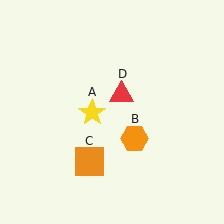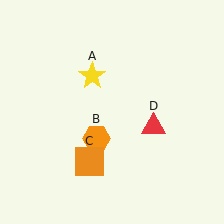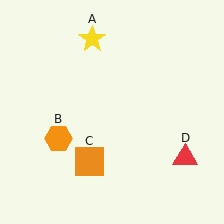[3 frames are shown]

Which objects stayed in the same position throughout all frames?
Orange square (object C) remained stationary.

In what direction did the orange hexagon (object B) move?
The orange hexagon (object B) moved left.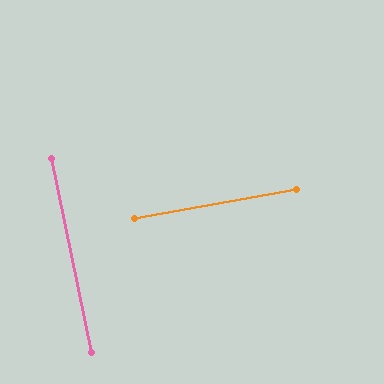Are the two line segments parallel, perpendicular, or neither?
Perpendicular — they meet at approximately 88°.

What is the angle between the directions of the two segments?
Approximately 88 degrees.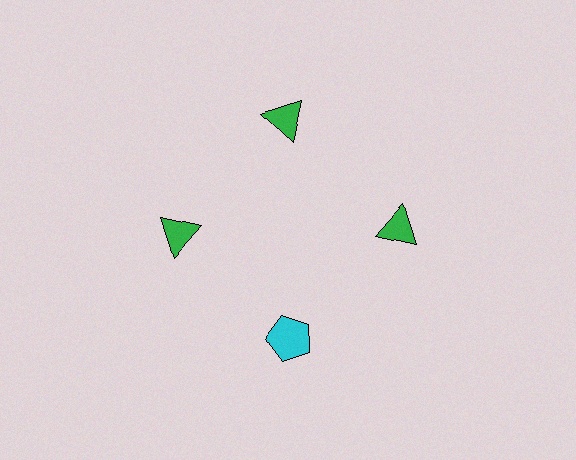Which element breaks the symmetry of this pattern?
The cyan pentagon at roughly the 6 o'clock position breaks the symmetry. All other shapes are green triangles.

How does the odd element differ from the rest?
It differs in both color (cyan instead of green) and shape (pentagon instead of triangle).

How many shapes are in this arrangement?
There are 4 shapes arranged in a ring pattern.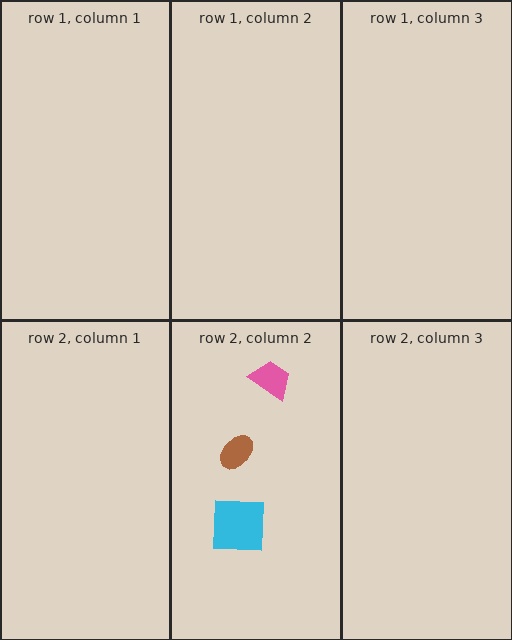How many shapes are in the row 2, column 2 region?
3.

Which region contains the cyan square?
The row 2, column 2 region.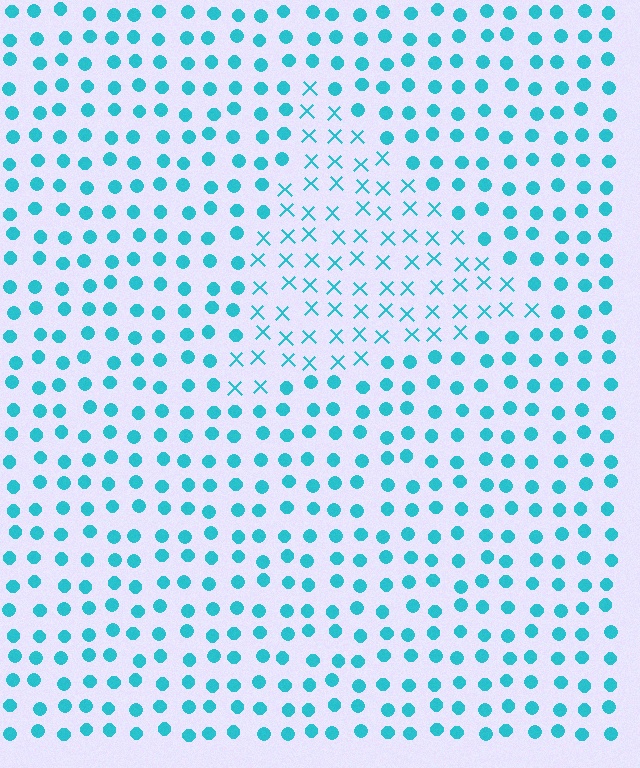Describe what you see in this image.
The image is filled with small cyan elements arranged in a uniform grid. A triangle-shaped region contains X marks, while the surrounding area contains circles. The boundary is defined purely by the change in element shape.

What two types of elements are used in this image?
The image uses X marks inside the triangle region and circles outside it.